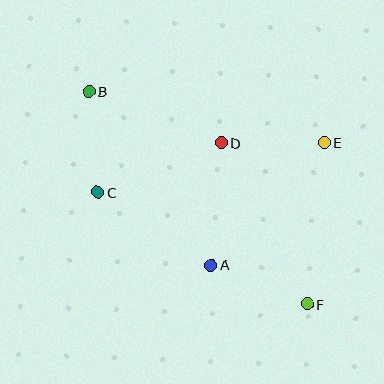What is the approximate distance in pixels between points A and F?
The distance between A and F is approximately 104 pixels.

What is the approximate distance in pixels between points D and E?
The distance between D and E is approximately 103 pixels.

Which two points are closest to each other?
Points B and C are closest to each other.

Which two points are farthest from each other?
Points B and F are farthest from each other.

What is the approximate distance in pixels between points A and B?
The distance between A and B is approximately 212 pixels.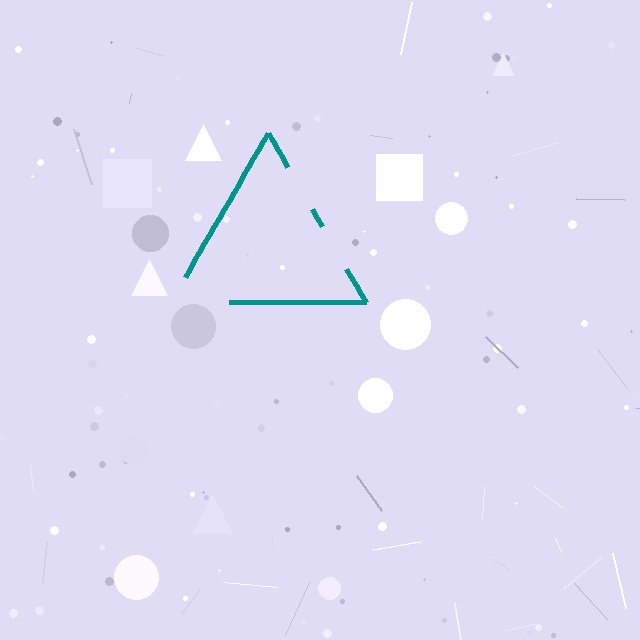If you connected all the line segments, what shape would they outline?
They would outline a triangle.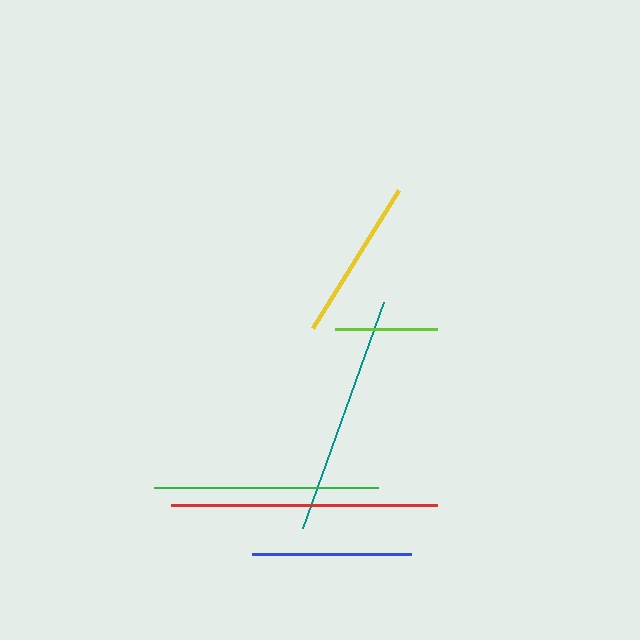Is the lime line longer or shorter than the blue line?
The blue line is longer than the lime line.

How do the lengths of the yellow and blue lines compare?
The yellow and blue lines are approximately the same length.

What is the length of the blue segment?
The blue segment is approximately 159 pixels long.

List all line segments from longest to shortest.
From longest to shortest: red, teal, green, yellow, blue, lime.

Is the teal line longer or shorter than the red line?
The red line is longer than the teal line.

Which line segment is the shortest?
The lime line is the shortest at approximately 102 pixels.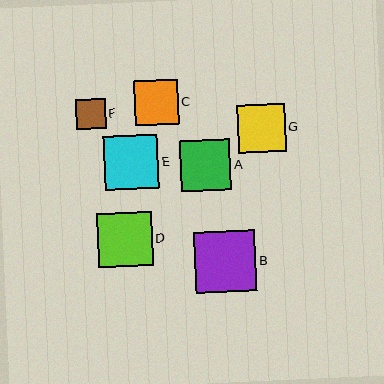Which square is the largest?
Square B is the largest with a size of approximately 61 pixels.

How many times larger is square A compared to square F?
Square A is approximately 1.7 times the size of square F.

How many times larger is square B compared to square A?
Square B is approximately 1.2 times the size of square A.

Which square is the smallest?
Square F is the smallest with a size of approximately 30 pixels.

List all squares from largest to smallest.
From largest to smallest: B, D, E, A, G, C, F.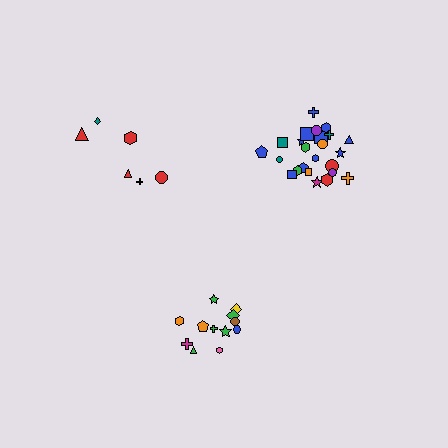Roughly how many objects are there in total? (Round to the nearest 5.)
Roughly 45 objects in total.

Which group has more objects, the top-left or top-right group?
The top-right group.